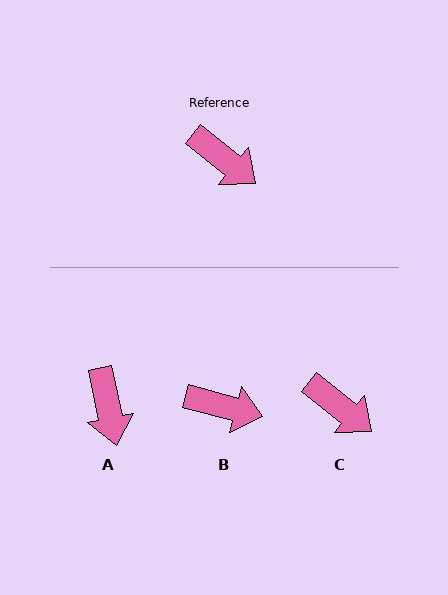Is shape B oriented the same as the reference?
No, it is off by about 23 degrees.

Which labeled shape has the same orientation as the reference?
C.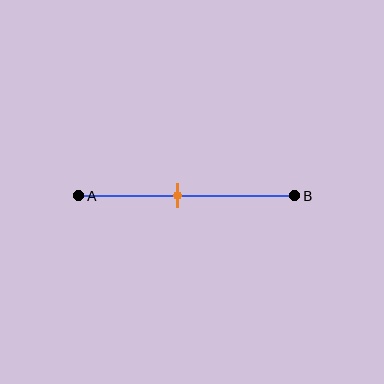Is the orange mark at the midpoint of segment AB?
No, the mark is at about 45% from A, not at the 50% midpoint.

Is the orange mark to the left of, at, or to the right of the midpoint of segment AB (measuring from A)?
The orange mark is to the left of the midpoint of segment AB.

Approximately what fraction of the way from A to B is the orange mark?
The orange mark is approximately 45% of the way from A to B.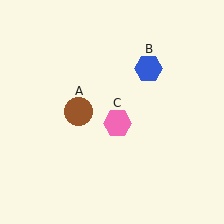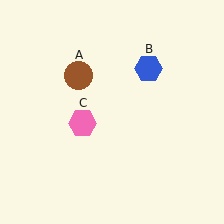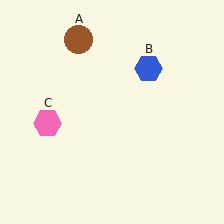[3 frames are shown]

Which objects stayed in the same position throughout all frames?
Blue hexagon (object B) remained stationary.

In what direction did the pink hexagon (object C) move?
The pink hexagon (object C) moved left.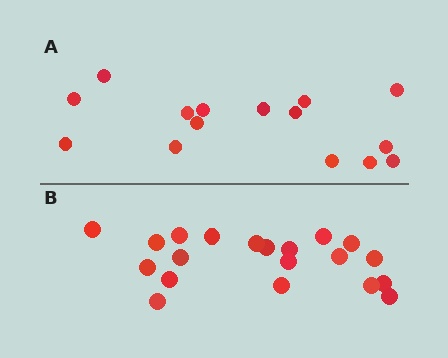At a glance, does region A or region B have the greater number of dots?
Region B (the bottom region) has more dots.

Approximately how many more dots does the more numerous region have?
Region B has about 5 more dots than region A.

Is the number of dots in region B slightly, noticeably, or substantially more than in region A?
Region B has noticeably more, but not dramatically so. The ratio is roughly 1.3 to 1.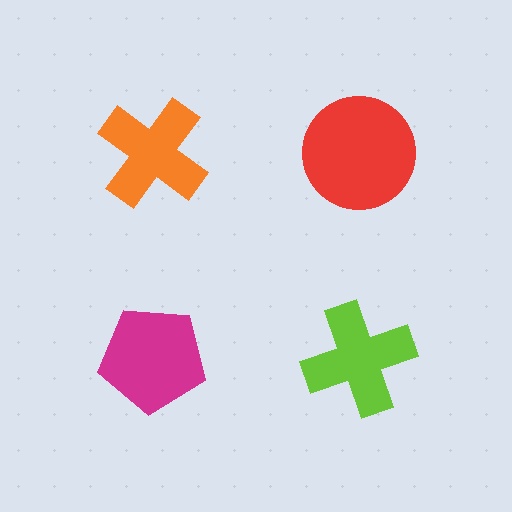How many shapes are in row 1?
2 shapes.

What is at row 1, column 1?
An orange cross.